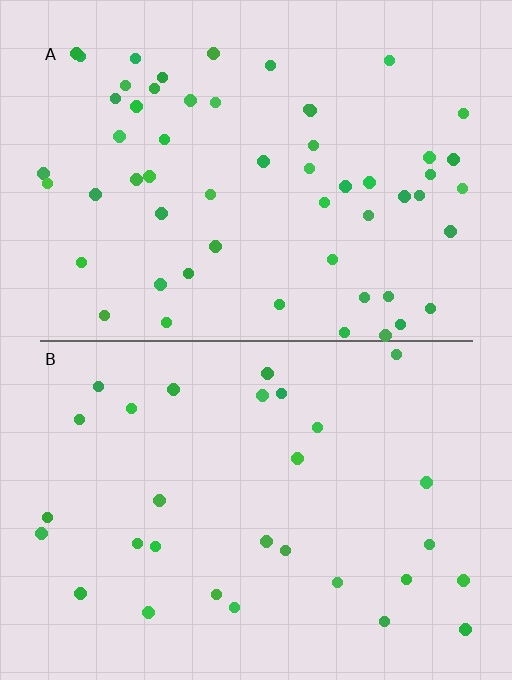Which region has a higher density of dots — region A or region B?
A (the top).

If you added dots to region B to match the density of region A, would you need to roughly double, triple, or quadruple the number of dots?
Approximately double.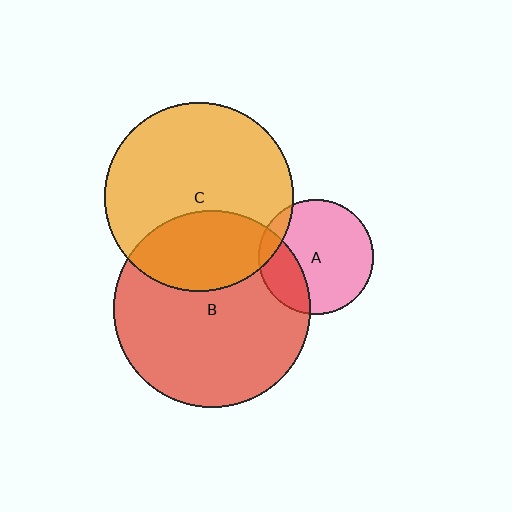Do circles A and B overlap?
Yes.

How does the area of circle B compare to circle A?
Approximately 2.9 times.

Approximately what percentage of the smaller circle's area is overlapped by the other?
Approximately 25%.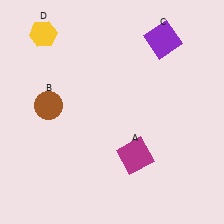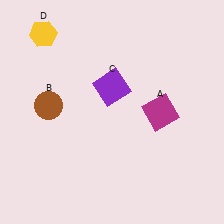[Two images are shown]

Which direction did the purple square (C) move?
The purple square (C) moved left.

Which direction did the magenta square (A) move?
The magenta square (A) moved up.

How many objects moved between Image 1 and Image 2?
2 objects moved between the two images.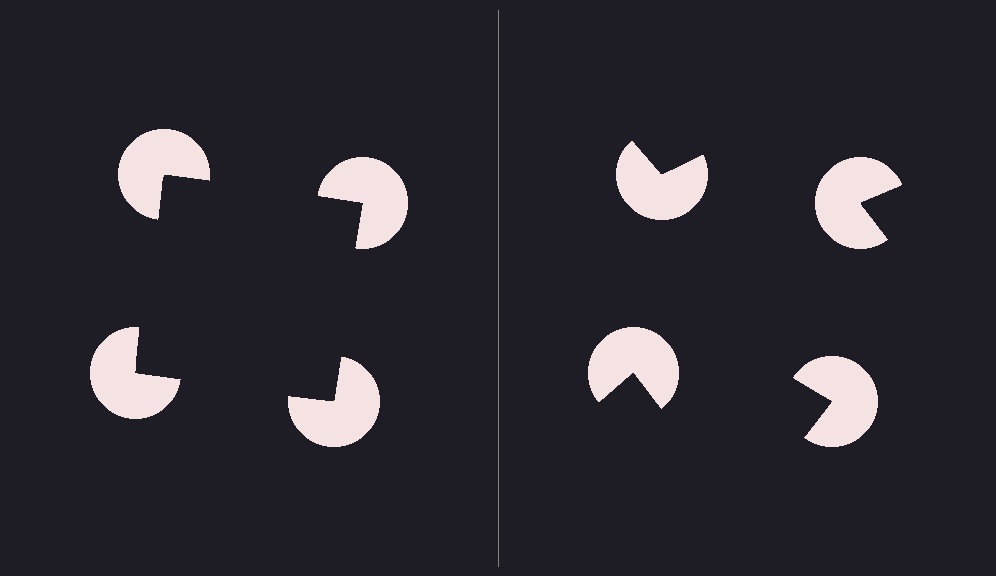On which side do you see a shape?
An illusory square appears on the left side. On the right side the wedge cuts are rotated, so no coherent shape forms.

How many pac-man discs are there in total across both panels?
8 — 4 on each side.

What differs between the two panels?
The pac-man discs are positioned identically on both sides; only the wedge orientations differ. On the left they align to a square; on the right they are misaligned.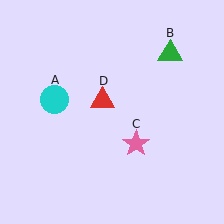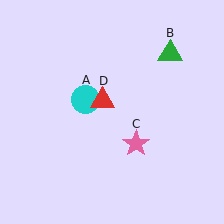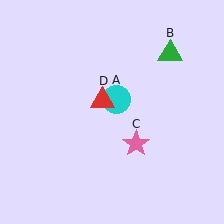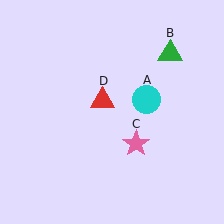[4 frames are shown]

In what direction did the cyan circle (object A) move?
The cyan circle (object A) moved right.